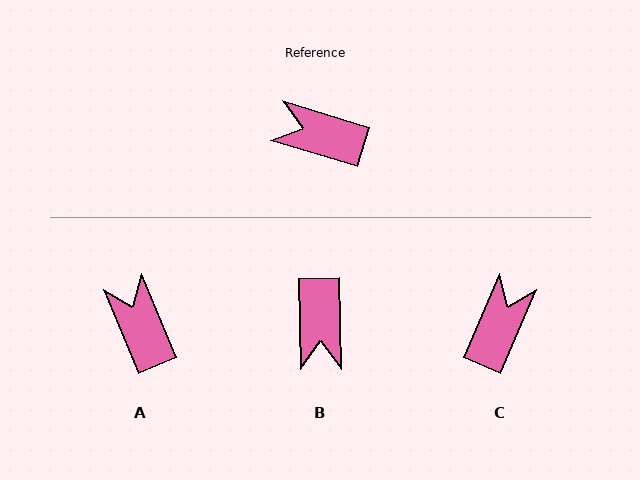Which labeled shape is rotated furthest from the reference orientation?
B, about 108 degrees away.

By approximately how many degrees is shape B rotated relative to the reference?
Approximately 108 degrees counter-clockwise.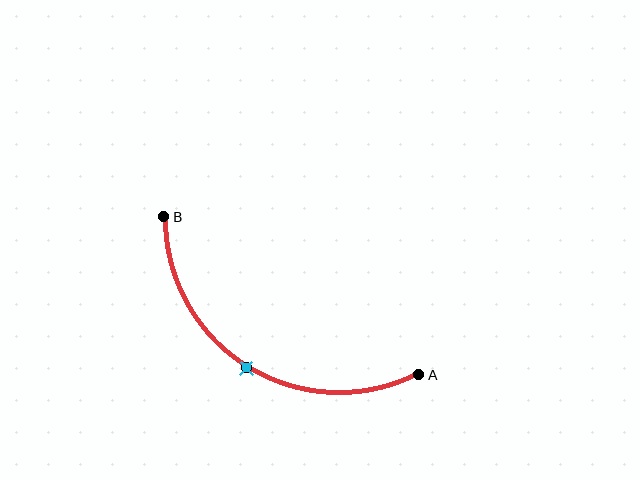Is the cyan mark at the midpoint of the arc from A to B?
Yes. The cyan mark lies on the arc at equal arc-length from both A and B — it is the arc midpoint.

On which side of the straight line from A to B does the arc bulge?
The arc bulges below the straight line connecting A and B.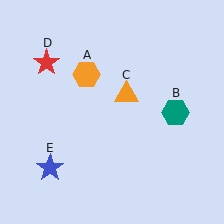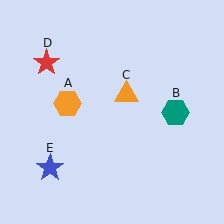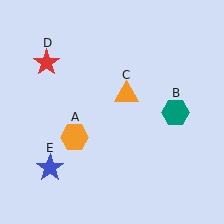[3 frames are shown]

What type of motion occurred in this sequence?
The orange hexagon (object A) rotated counterclockwise around the center of the scene.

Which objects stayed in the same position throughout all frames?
Teal hexagon (object B) and orange triangle (object C) and red star (object D) and blue star (object E) remained stationary.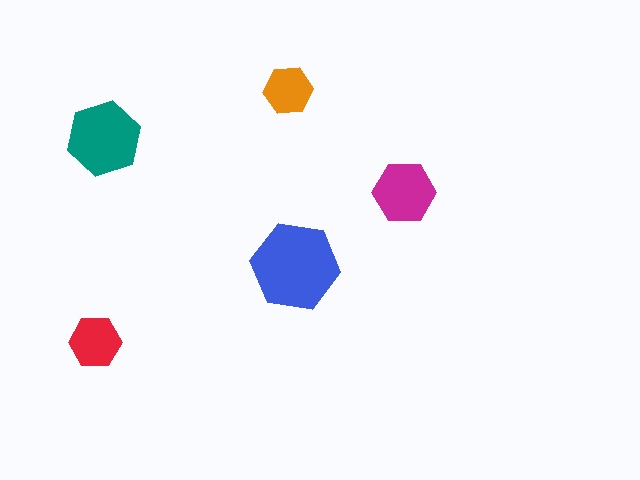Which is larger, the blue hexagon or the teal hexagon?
The blue one.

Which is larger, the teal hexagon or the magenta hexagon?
The teal one.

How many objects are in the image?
There are 5 objects in the image.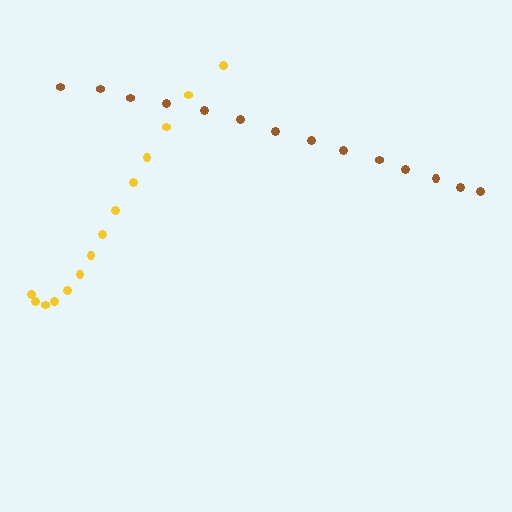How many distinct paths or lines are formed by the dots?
There are 2 distinct paths.